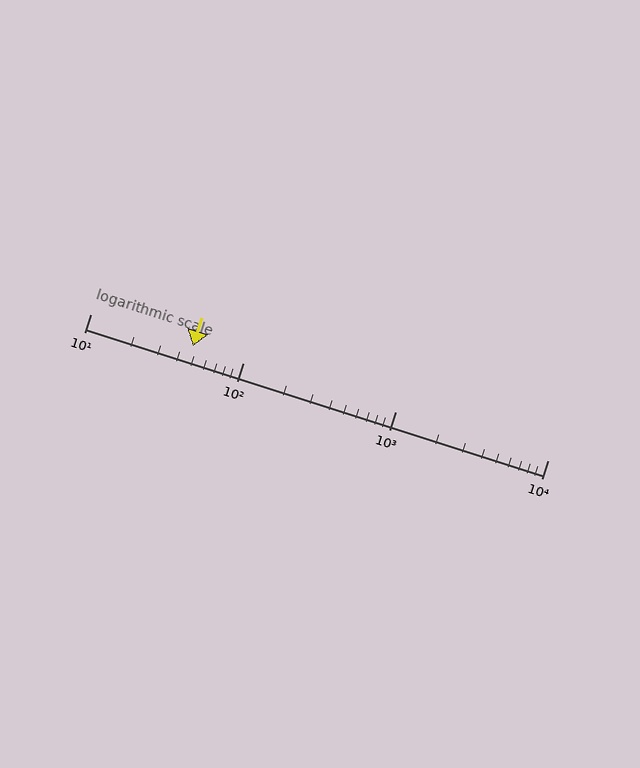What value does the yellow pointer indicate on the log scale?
The pointer indicates approximately 47.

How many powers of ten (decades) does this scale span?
The scale spans 3 decades, from 10 to 10000.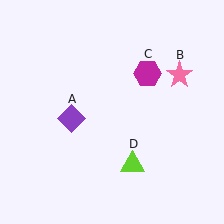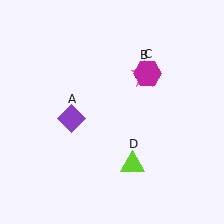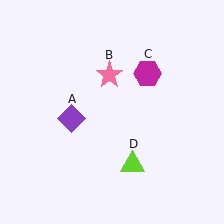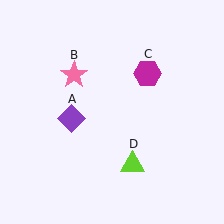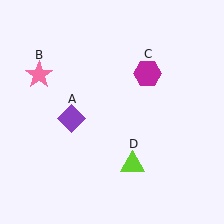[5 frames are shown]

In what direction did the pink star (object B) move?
The pink star (object B) moved left.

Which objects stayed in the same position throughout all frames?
Purple diamond (object A) and magenta hexagon (object C) and lime triangle (object D) remained stationary.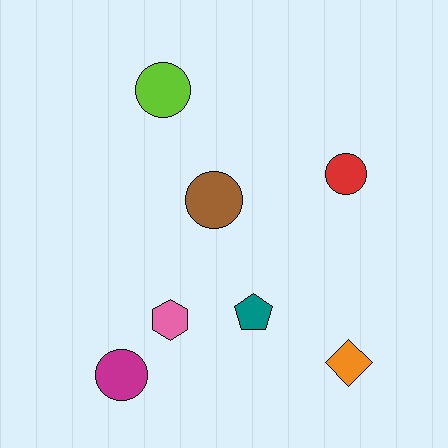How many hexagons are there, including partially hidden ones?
There is 1 hexagon.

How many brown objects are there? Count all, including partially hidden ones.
There is 1 brown object.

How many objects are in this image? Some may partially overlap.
There are 7 objects.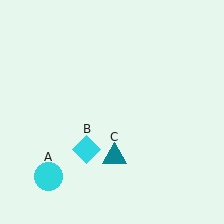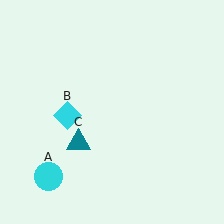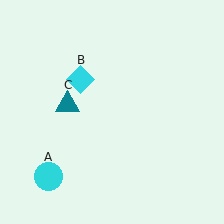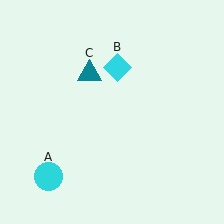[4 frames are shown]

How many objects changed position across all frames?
2 objects changed position: cyan diamond (object B), teal triangle (object C).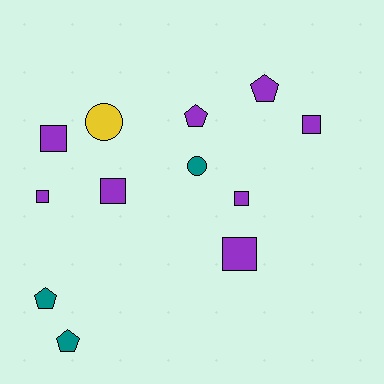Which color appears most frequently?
Purple, with 8 objects.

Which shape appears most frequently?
Square, with 6 objects.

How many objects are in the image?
There are 12 objects.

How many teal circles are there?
There is 1 teal circle.